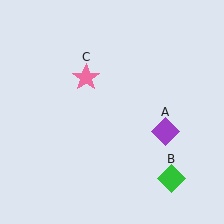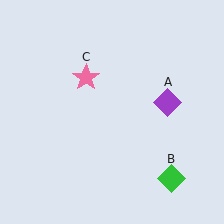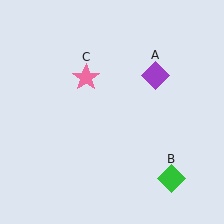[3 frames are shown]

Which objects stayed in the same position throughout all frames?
Green diamond (object B) and pink star (object C) remained stationary.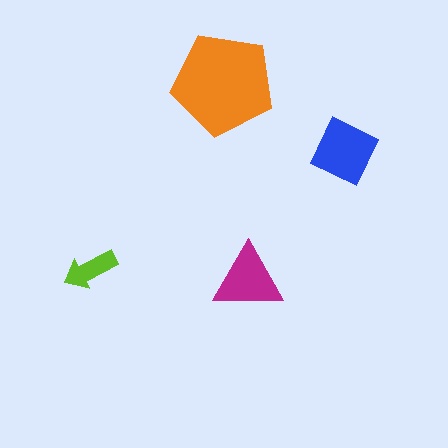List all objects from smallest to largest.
The lime arrow, the magenta triangle, the blue diamond, the orange pentagon.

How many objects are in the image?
There are 4 objects in the image.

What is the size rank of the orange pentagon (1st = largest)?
1st.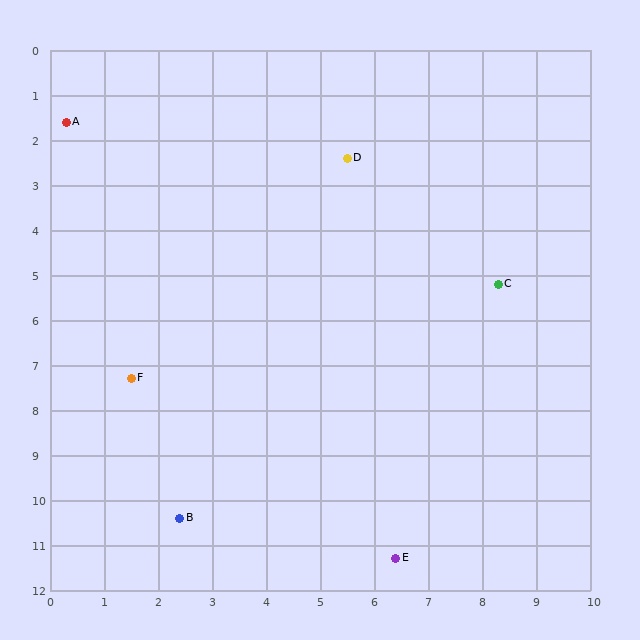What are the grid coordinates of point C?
Point C is at approximately (8.3, 5.2).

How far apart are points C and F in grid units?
Points C and F are about 7.1 grid units apart.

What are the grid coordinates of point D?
Point D is at approximately (5.5, 2.4).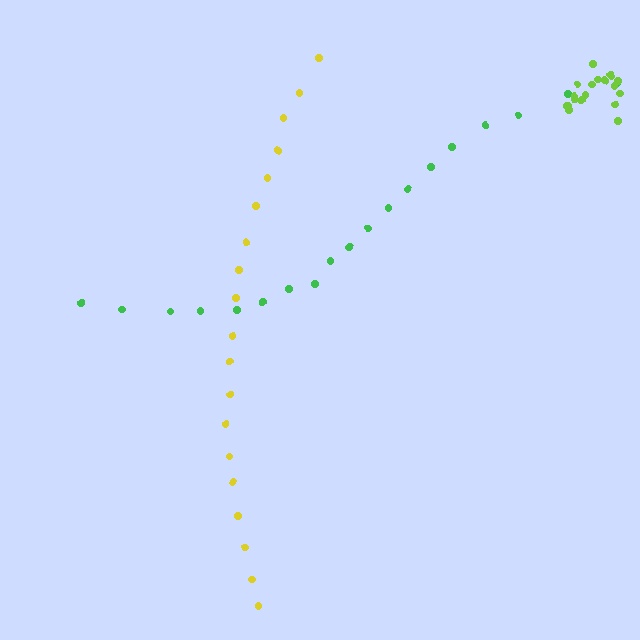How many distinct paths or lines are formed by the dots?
There are 3 distinct paths.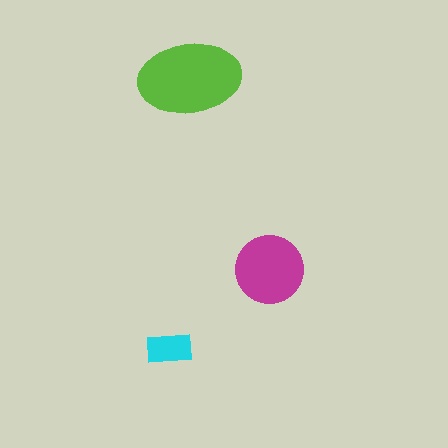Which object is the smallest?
The cyan rectangle.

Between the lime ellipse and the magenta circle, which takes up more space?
The lime ellipse.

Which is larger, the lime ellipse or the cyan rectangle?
The lime ellipse.